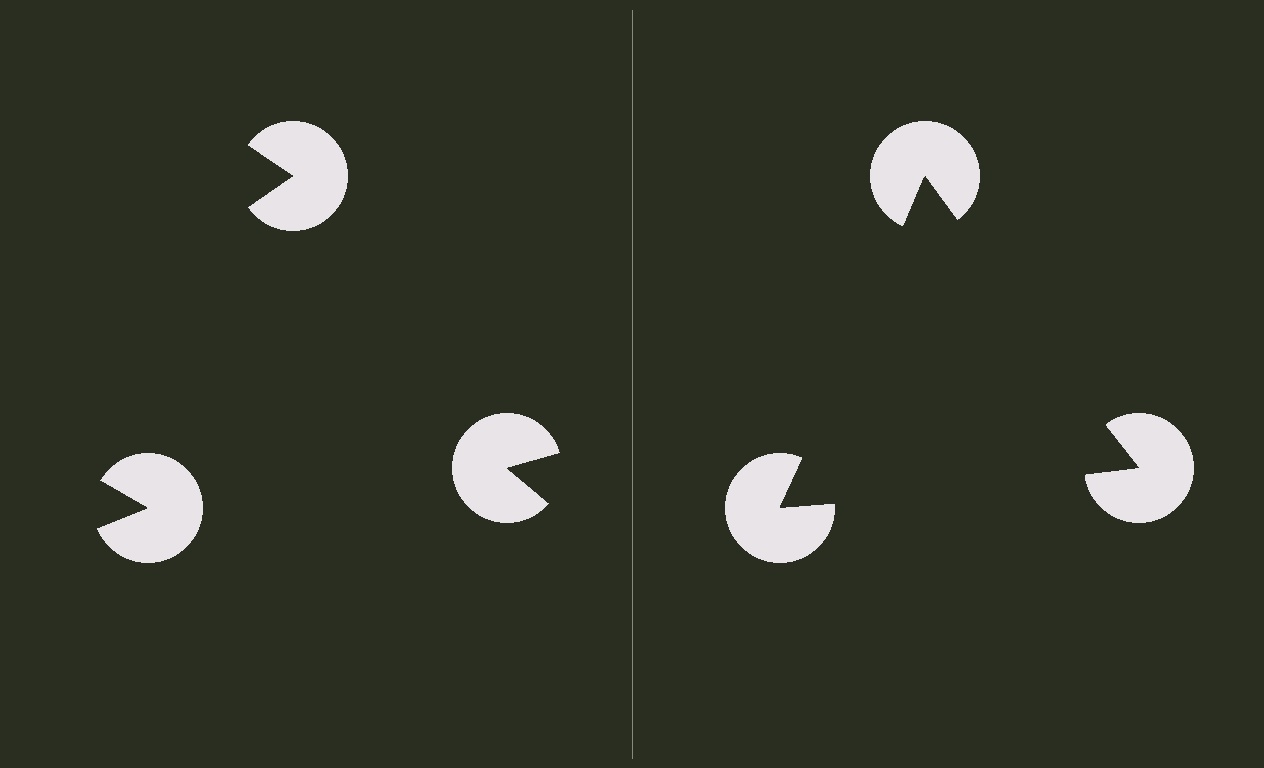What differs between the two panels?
The pac-man discs are positioned identically on both sides; only the wedge orientations differ. On the right they align to a triangle; on the left they are misaligned.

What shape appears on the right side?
An illusory triangle.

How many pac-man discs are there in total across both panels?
6 — 3 on each side.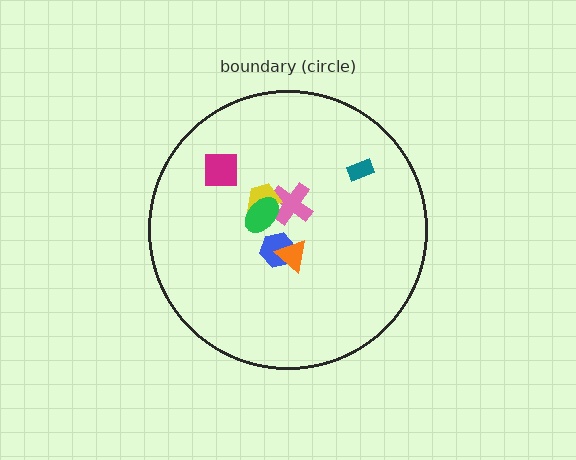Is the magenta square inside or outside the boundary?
Inside.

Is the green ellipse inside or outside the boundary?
Inside.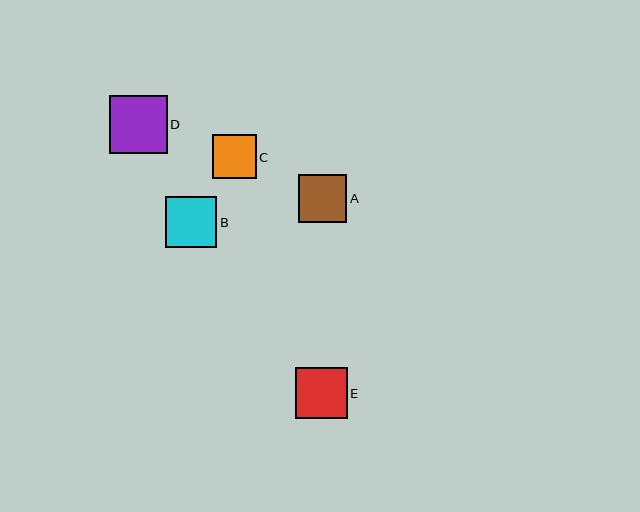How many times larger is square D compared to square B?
Square D is approximately 1.1 times the size of square B.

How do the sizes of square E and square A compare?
Square E and square A are approximately the same size.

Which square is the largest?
Square D is the largest with a size of approximately 57 pixels.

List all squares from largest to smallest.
From largest to smallest: D, E, B, A, C.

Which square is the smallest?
Square C is the smallest with a size of approximately 44 pixels.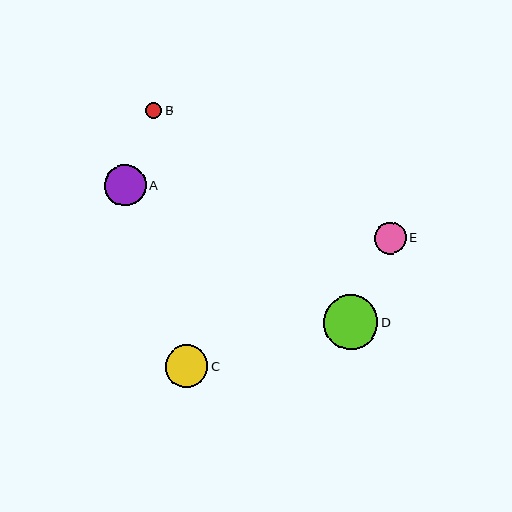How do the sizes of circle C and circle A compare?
Circle C and circle A are approximately the same size.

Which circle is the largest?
Circle D is the largest with a size of approximately 54 pixels.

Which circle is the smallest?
Circle B is the smallest with a size of approximately 16 pixels.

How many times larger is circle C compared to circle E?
Circle C is approximately 1.3 times the size of circle E.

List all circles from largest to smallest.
From largest to smallest: D, C, A, E, B.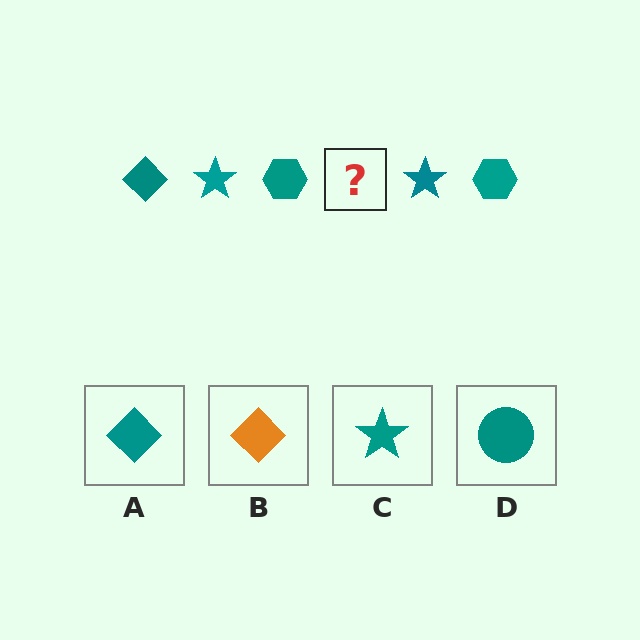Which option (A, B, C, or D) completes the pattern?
A.